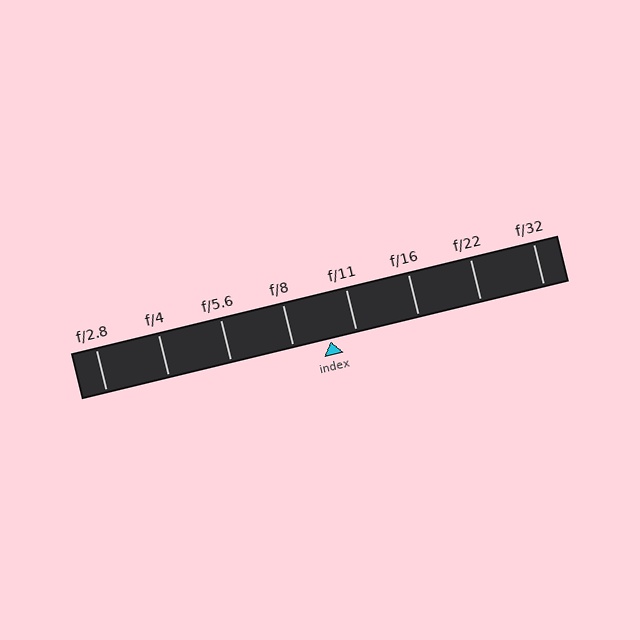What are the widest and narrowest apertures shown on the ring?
The widest aperture shown is f/2.8 and the narrowest is f/32.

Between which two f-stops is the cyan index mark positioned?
The index mark is between f/8 and f/11.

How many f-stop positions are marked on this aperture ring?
There are 8 f-stop positions marked.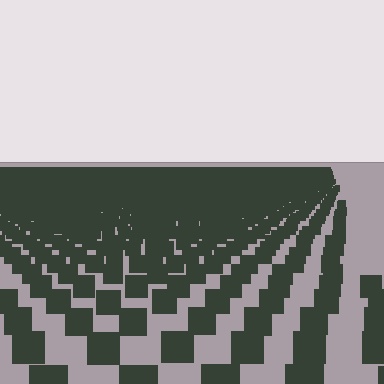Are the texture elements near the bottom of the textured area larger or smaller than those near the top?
Larger. Near the bottom, elements are closer to the viewer and appear at a bigger on-screen size.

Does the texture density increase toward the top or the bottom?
Density increases toward the top.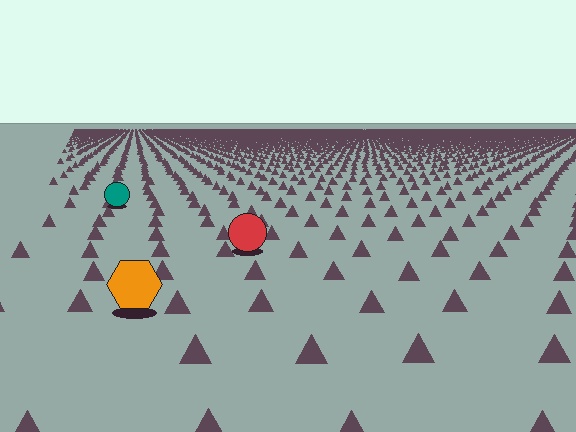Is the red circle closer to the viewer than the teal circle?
Yes. The red circle is closer — you can tell from the texture gradient: the ground texture is coarser near it.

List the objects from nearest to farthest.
From nearest to farthest: the orange hexagon, the red circle, the teal circle.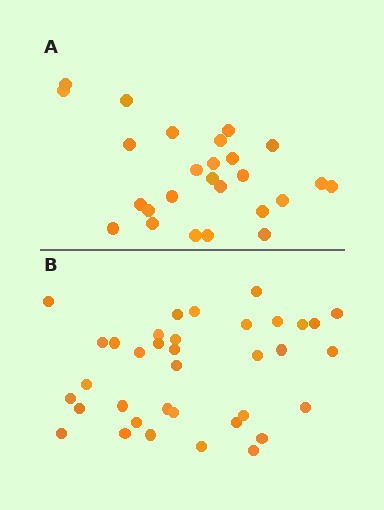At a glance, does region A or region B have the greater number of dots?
Region B (the bottom region) has more dots.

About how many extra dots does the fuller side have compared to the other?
Region B has roughly 10 or so more dots than region A.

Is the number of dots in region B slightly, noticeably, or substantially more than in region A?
Region B has noticeably more, but not dramatically so. The ratio is roughly 1.4 to 1.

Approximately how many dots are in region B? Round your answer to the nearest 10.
About 40 dots. (The exact count is 36, which rounds to 40.)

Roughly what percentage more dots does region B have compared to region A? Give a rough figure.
About 40% more.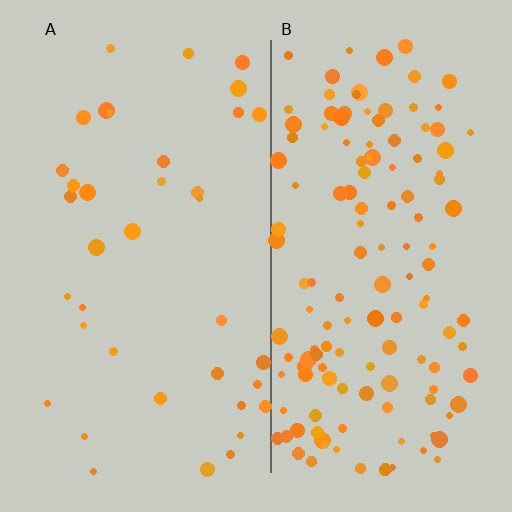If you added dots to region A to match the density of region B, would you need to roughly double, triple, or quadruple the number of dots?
Approximately quadruple.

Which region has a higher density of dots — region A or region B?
B (the right).